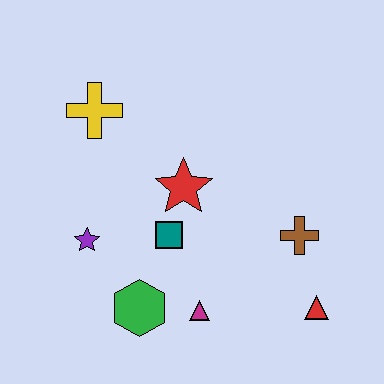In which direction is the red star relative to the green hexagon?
The red star is above the green hexagon.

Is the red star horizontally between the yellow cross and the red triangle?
Yes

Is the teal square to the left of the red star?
Yes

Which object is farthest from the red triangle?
The yellow cross is farthest from the red triangle.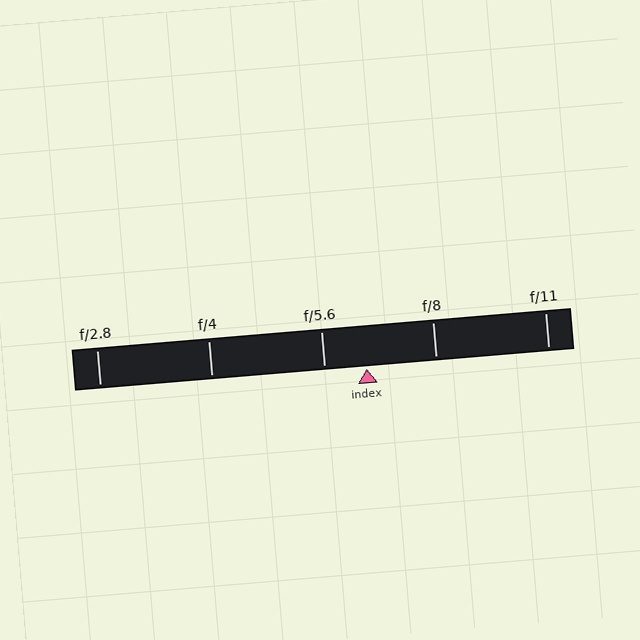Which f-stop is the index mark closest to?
The index mark is closest to f/5.6.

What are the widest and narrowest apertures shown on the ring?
The widest aperture shown is f/2.8 and the narrowest is f/11.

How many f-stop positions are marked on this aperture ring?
There are 5 f-stop positions marked.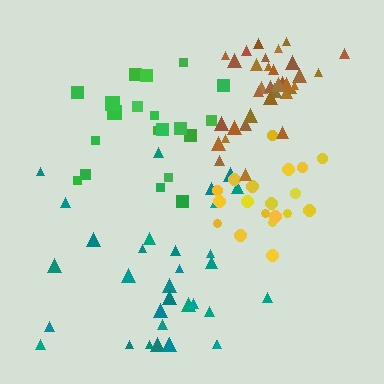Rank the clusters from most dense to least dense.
brown, yellow, green, teal.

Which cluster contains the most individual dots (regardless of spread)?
Brown (35).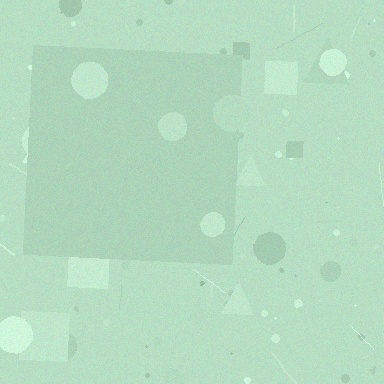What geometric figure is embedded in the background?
A square is embedded in the background.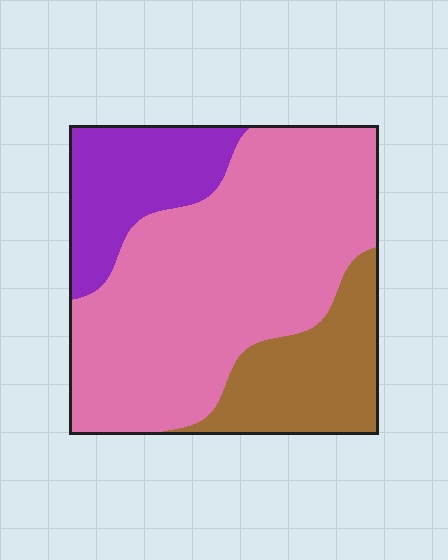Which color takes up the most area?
Pink, at roughly 60%.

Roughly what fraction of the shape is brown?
Brown takes up about one fifth (1/5) of the shape.